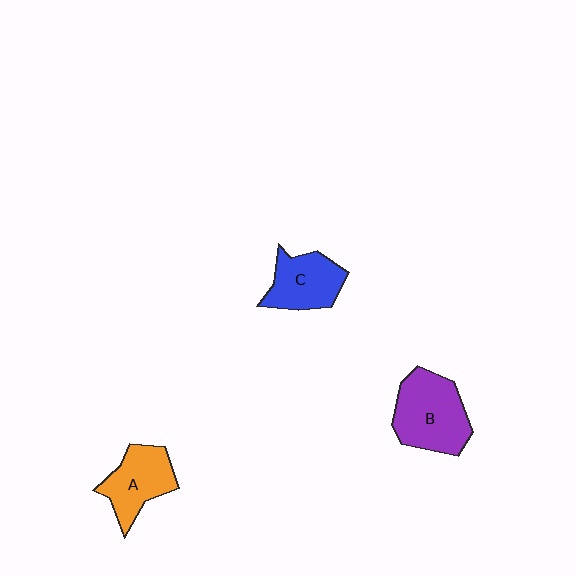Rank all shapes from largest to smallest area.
From largest to smallest: B (purple), A (orange), C (blue).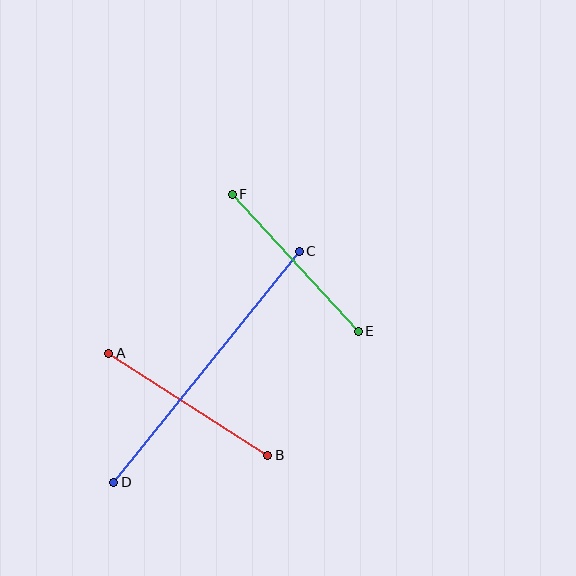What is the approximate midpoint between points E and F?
The midpoint is at approximately (295, 263) pixels.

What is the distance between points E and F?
The distance is approximately 186 pixels.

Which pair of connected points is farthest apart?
Points C and D are farthest apart.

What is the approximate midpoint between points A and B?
The midpoint is at approximately (188, 404) pixels.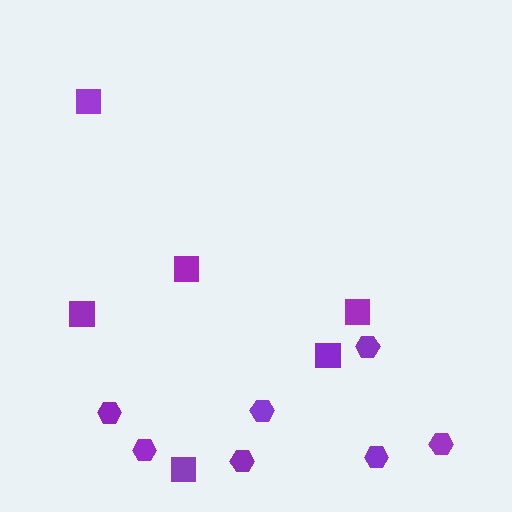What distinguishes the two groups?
There are 2 groups: one group of hexagons (7) and one group of squares (6).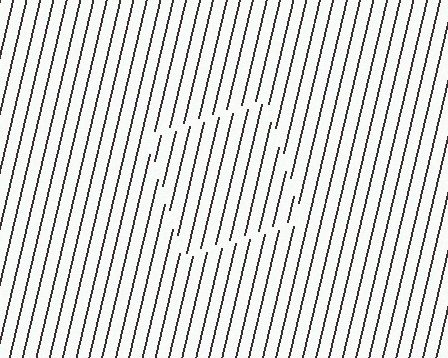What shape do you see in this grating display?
An illusory square. The interior of the shape contains the same grating, shifted by half a period — the contour is defined by the phase discontinuity where line-ends from the inner and outer gratings abut.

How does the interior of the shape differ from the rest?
The interior of the shape contains the same grating, shifted by half a period — the contour is defined by the phase discontinuity where line-ends from the inner and outer gratings abut.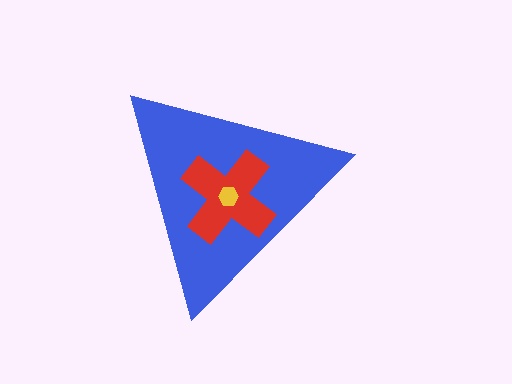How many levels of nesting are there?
3.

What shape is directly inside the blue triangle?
The red cross.